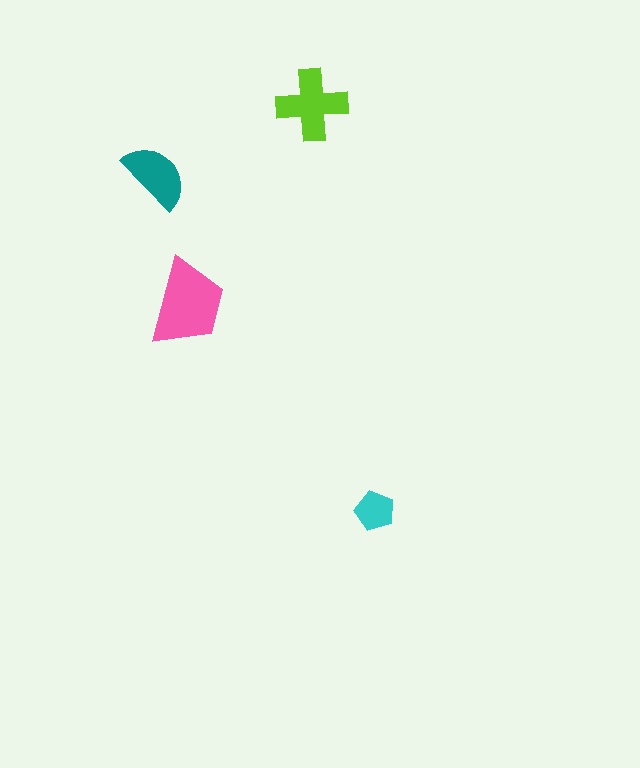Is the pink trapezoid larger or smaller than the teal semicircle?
Larger.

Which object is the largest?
The pink trapezoid.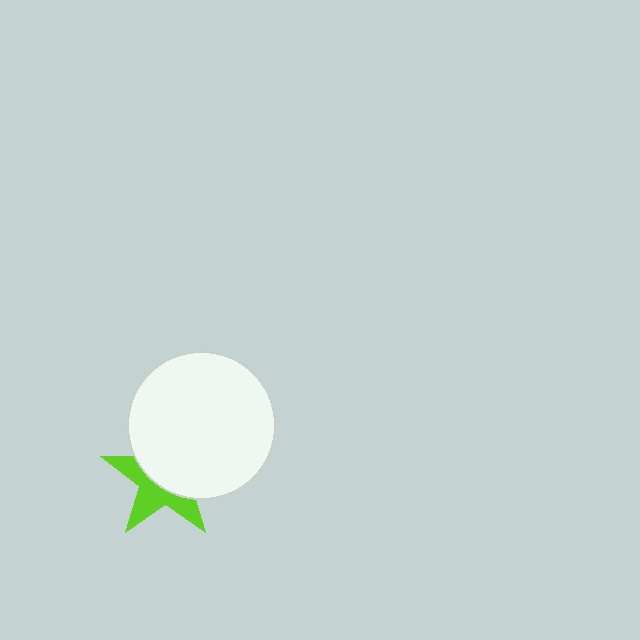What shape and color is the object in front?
The object in front is a white circle.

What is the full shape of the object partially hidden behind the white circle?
The partially hidden object is a lime star.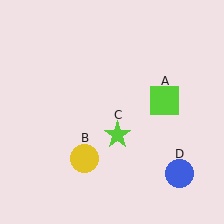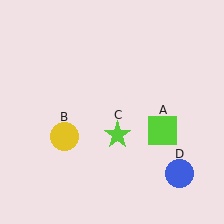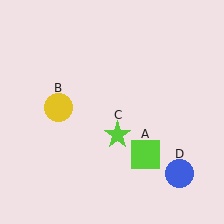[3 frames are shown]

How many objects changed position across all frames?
2 objects changed position: lime square (object A), yellow circle (object B).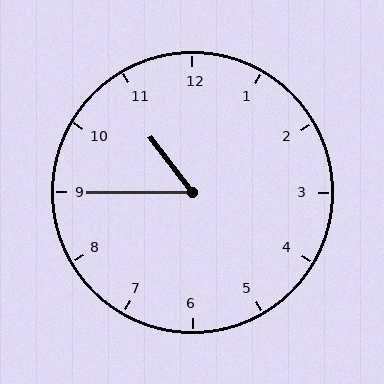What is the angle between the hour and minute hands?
Approximately 52 degrees.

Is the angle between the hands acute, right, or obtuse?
It is acute.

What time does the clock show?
10:45.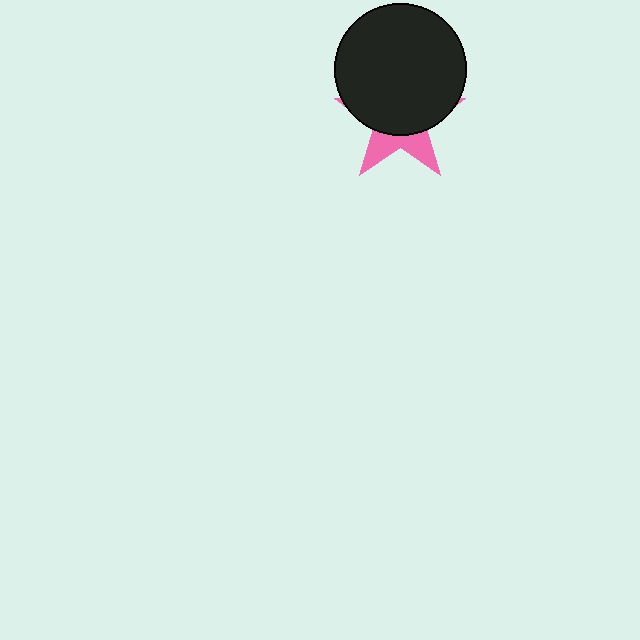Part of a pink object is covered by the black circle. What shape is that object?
It is a star.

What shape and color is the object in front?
The object in front is a black circle.